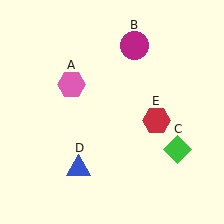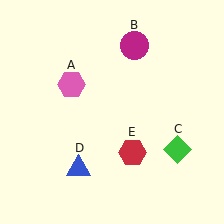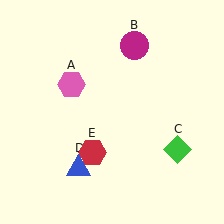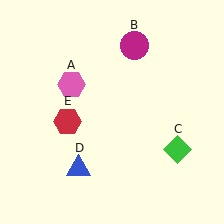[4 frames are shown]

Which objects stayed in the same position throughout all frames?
Pink hexagon (object A) and magenta circle (object B) and green diamond (object C) and blue triangle (object D) remained stationary.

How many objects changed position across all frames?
1 object changed position: red hexagon (object E).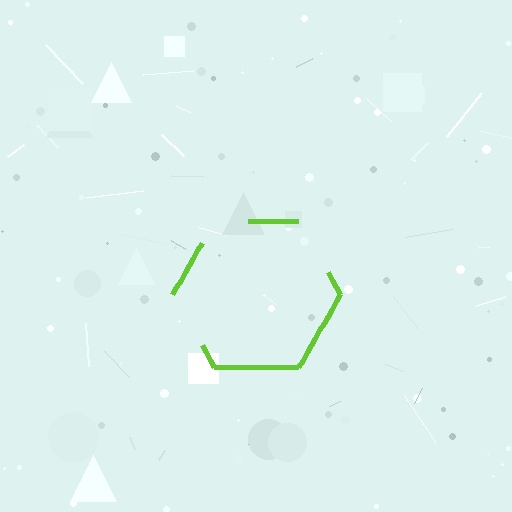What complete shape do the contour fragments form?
The contour fragments form a hexagon.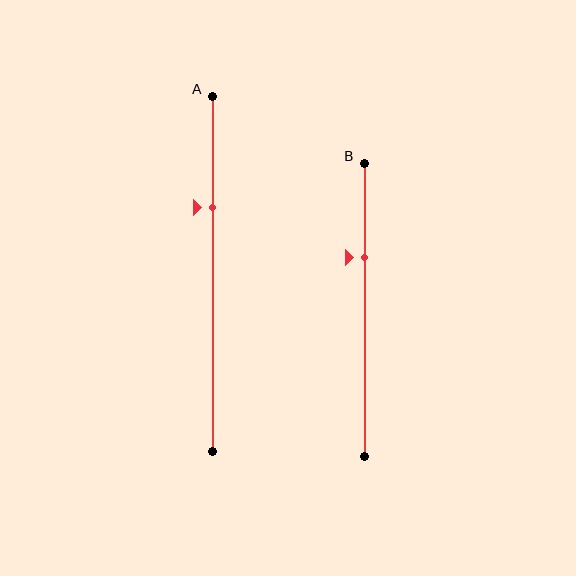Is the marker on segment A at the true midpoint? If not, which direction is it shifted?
No, the marker on segment A is shifted upward by about 19% of the segment length.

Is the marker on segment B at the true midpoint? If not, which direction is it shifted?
No, the marker on segment B is shifted upward by about 18% of the segment length.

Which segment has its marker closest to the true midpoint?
Segment B has its marker closest to the true midpoint.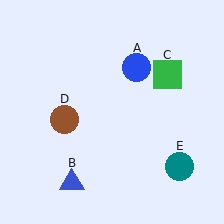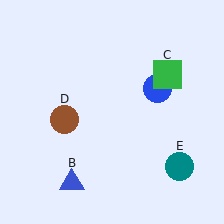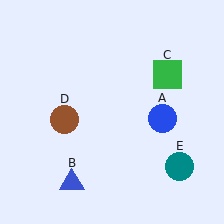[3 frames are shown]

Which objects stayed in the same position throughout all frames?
Blue triangle (object B) and green square (object C) and brown circle (object D) and teal circle (object E) remained stationary.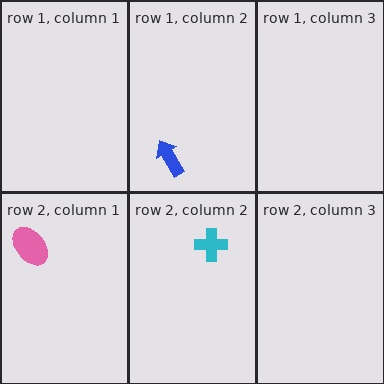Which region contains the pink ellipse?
The row 2, column 1 region.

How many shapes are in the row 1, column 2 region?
1.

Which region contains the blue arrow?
The row 1, column 2 region.